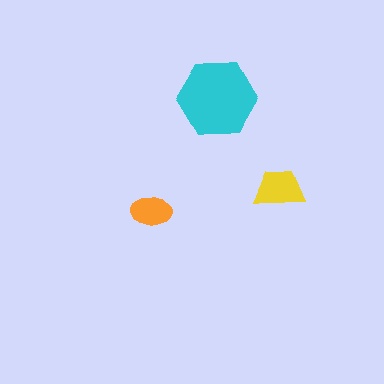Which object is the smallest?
The orange ellipse.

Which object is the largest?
The cyan hexagon.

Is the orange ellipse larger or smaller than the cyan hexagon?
Smaller.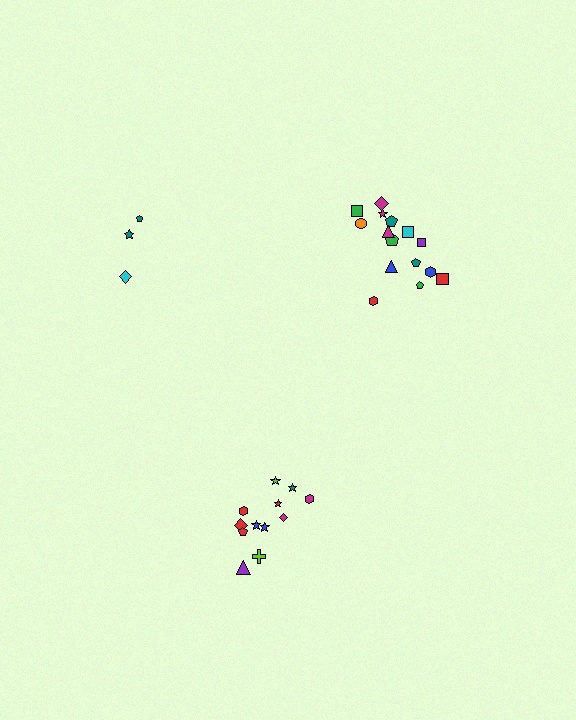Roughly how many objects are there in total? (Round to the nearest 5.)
Roughly 30 objects in total.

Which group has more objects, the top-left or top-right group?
The top-right group.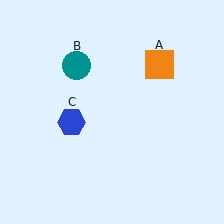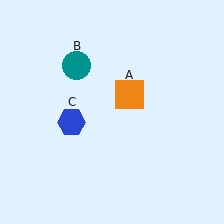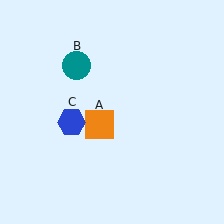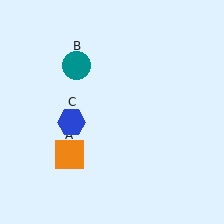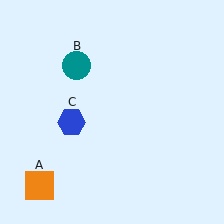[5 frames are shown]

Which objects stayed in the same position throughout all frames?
Teal circle (object B) and blue hexagon (object C) remained stationary.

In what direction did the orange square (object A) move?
The orange square (object A) moved down and to the left.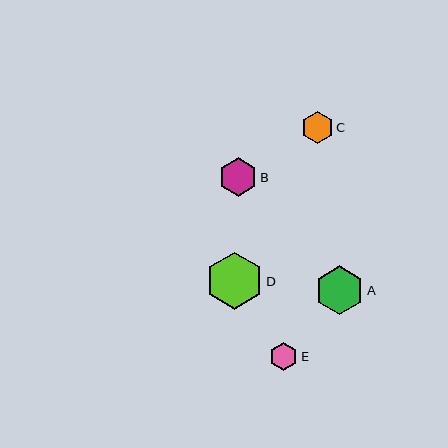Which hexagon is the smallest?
Hexagon E is the smallest with a size of approximately 28 pixels.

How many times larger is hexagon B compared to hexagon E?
Hexagon B is approximately 1.4 times the size of hexagon E.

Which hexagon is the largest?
Hexagon D is the largest with a size of approximately 57 pixels.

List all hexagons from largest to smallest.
From largest to smallest: D, A, B, C, E.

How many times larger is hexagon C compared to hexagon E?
Hexagon C is approximately 1.1 times the size of hexagon E.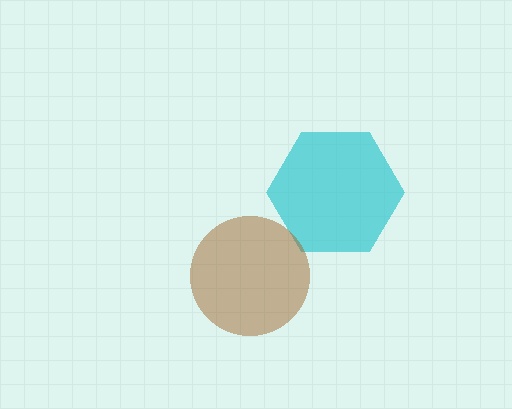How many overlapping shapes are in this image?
There are 2 overlapping shapes in the image.